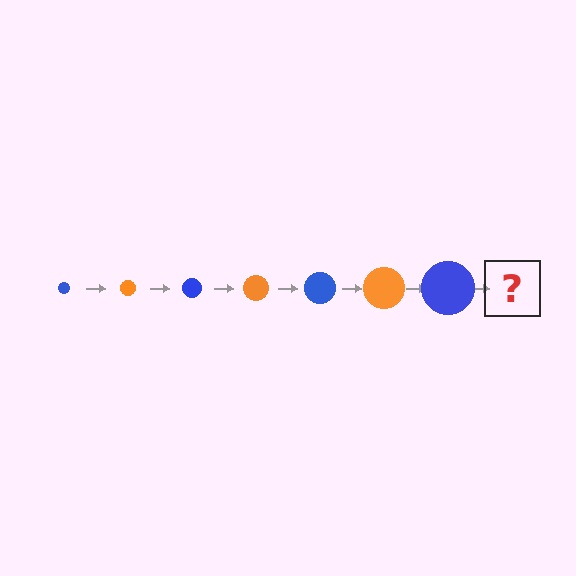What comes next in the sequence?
The next element should be an orange circle, larger than the previous one.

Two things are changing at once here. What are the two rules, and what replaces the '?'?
The two rules are that the circle grows larger each step and the color cycles through blue and orange. The '?' should be an orange circle, larger than the previous one.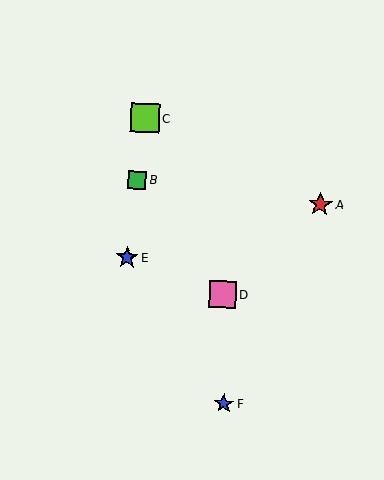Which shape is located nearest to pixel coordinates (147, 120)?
The lime square (labeled C) at (145, 118) is nearest to that location.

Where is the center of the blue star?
The center of the blue star is at (224, 404).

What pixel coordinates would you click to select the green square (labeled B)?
Click at (137, 180) to select the green square B.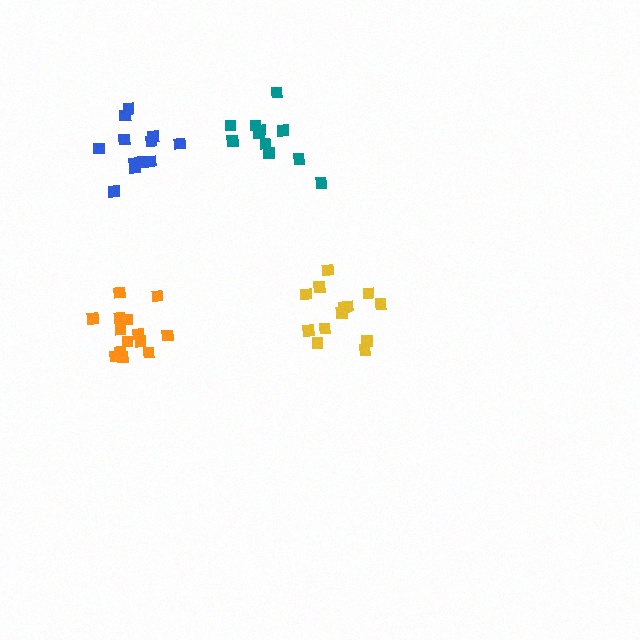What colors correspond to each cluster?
The clusters are colored: yellow, blue, orange, teal.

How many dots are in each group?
Group 1: 13 dots, Group 2: 12 dots, Group 3: 14 dots, Group 4: 11 dots (50 total).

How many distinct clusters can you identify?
There are 4 distinct clusters.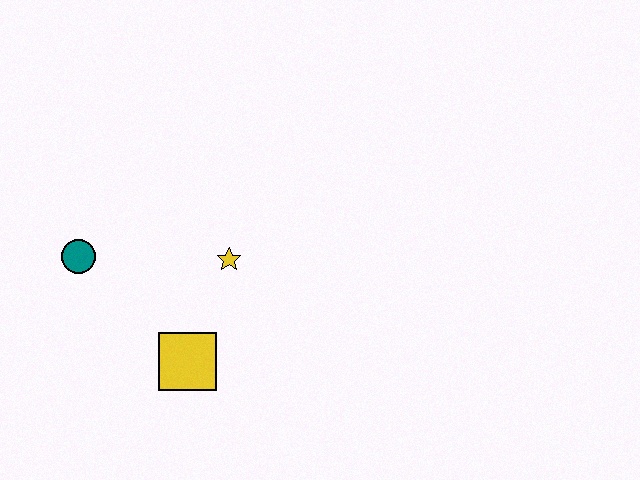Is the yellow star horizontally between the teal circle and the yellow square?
No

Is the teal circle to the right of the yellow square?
No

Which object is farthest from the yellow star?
The teal circle is farthest from the yellow star.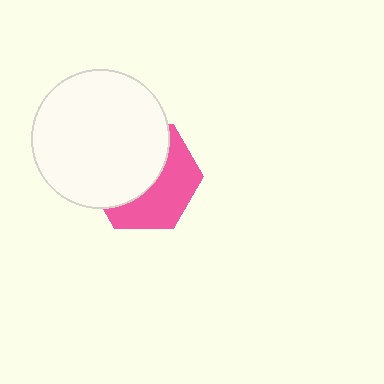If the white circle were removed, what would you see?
You would see the complete pink hexagon.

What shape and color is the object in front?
The object in front is a white circle.